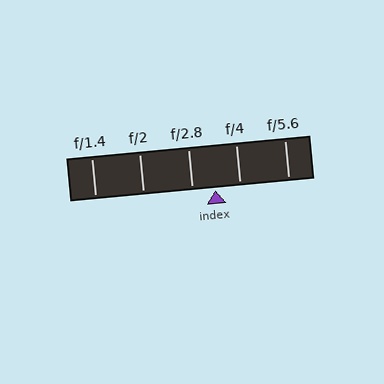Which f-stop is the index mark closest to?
The index mark is closest to f/2.8.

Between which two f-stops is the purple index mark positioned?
The index mark is between f/2.8 and f/4.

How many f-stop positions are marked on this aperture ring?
There are 5 f-stop positions marked.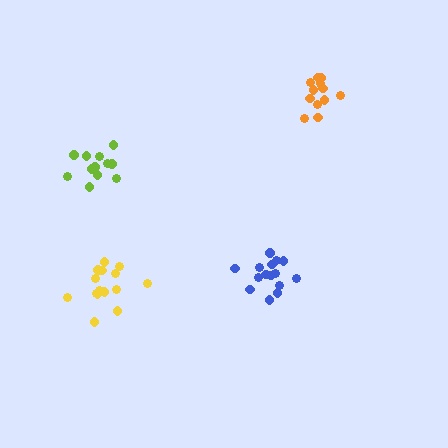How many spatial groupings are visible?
There are 4 spatial groupings.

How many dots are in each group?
Group 1: 12 dots, Group 2: 15 dots, Group 3: 15 dots, Group 4: 12 dots (54 total).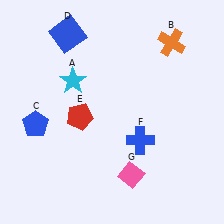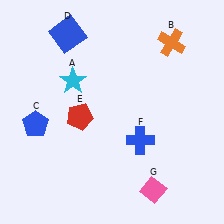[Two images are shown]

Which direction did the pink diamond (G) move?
The pink diamond (G) moved right.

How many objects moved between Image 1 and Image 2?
1 object moved between the two images.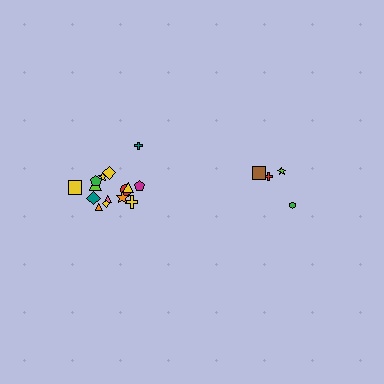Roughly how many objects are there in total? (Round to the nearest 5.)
Roughly 20 objects in total.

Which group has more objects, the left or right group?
The left group.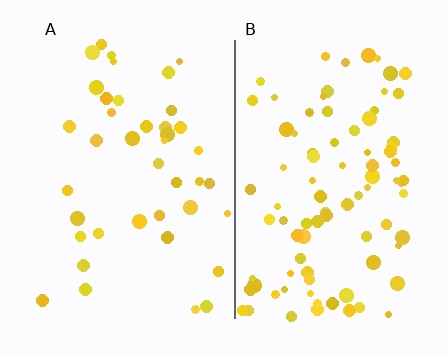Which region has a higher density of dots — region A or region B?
B (the right).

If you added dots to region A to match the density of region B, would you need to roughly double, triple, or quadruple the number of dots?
Approximately double.